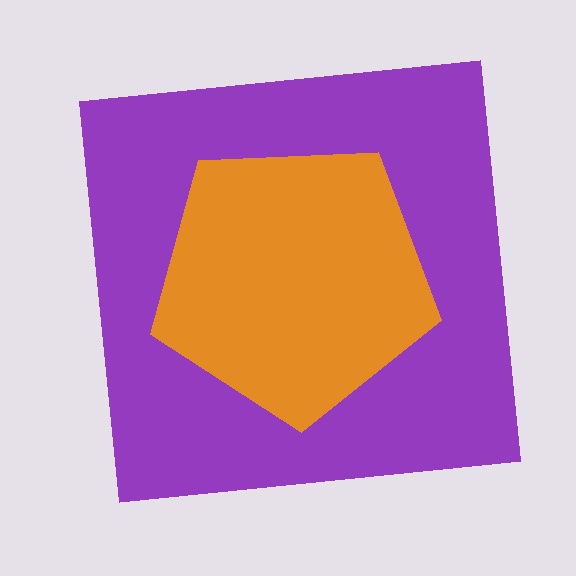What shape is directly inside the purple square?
The orange pentagon.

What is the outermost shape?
The purple square.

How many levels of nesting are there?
2.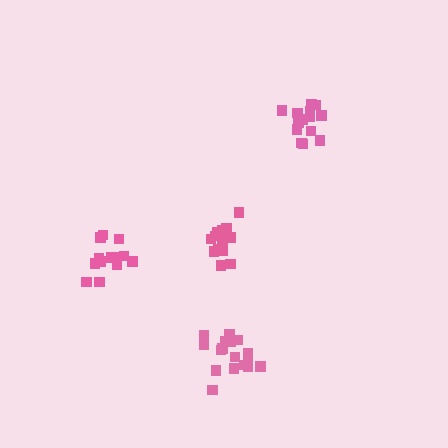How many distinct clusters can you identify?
There are 4 distinct clusters.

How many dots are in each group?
Group 1: 16 dots, Group 2: 13 dots, Group 3: 17 dots, Group 4: 15 dots (61 total).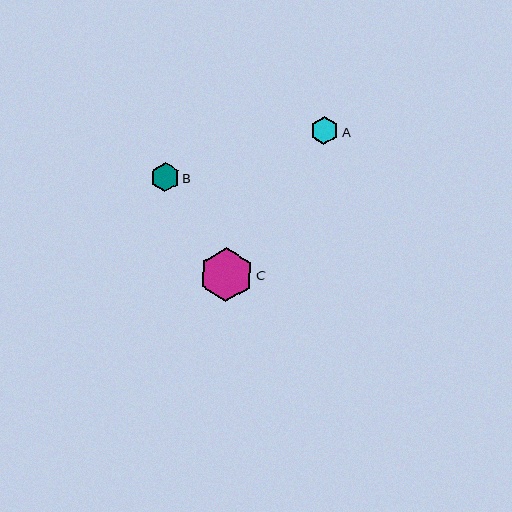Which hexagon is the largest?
Hexagon C is the largest with a size of approximately 54 pixels.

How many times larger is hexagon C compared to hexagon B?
Hexagon C is approximately 1.8 times the size of hexagon B.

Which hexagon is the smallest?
Hexagon A is the smallest with a size of approximately 28 pixels.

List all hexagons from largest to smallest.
From largest to smallest: C, B, A.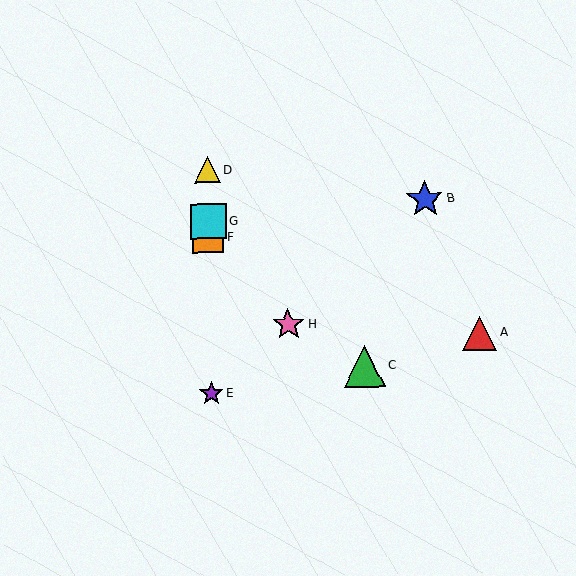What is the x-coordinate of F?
Object F is at x≈208.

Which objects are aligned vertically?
Objects D, E, F, G are aligned vertically.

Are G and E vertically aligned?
Yes, both are at x≈208.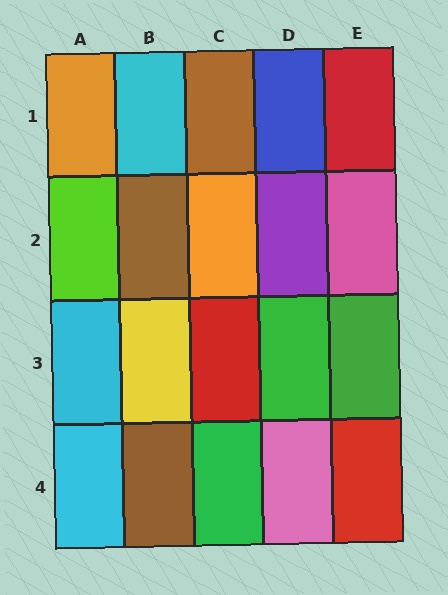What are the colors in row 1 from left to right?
Orange, cyan, brown, blue, red.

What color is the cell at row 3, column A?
Cyan.